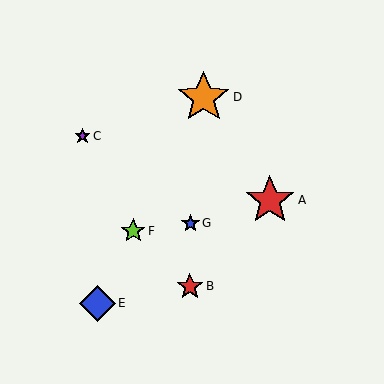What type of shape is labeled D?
Shape D is an orange star.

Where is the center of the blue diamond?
The center of the blue diamond is at (98, 303).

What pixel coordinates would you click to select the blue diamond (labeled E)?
Click at (98, 303) to select the blue diamond E.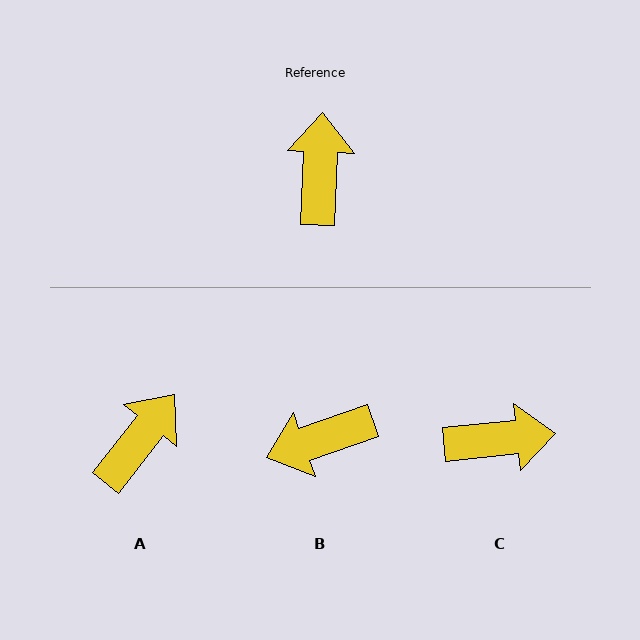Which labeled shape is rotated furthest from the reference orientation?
B, about 112 degrees away.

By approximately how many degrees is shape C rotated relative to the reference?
Approximately 82 degrees clockwise.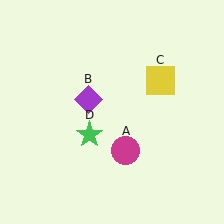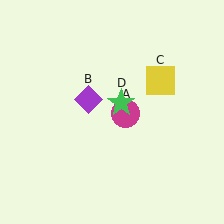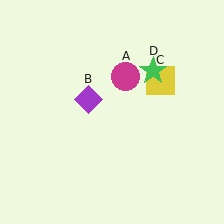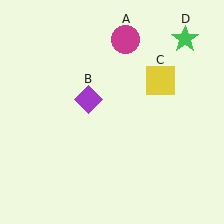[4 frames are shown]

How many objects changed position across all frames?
2 objects changed position: magenta circle (object A), green star (object D).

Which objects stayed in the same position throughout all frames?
Purple diamond (object B) and yellow square (object C) remained stationary.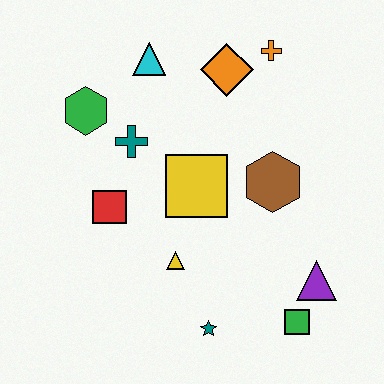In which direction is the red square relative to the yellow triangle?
The red square is to the left of the yellow triangle.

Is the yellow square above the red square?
Yes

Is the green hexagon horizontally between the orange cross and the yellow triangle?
No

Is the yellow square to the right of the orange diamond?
No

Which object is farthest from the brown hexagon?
The green hexagon is farthest from the brown hexagon.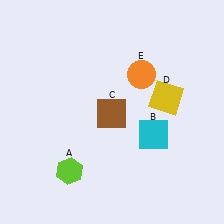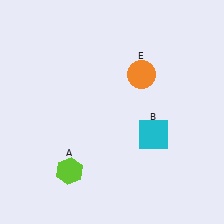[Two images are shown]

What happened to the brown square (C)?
The brown square (C) was removed in Image 2. It was in the bottom-left area of Image 1.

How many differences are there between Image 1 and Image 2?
There are 2 differences between the two images.